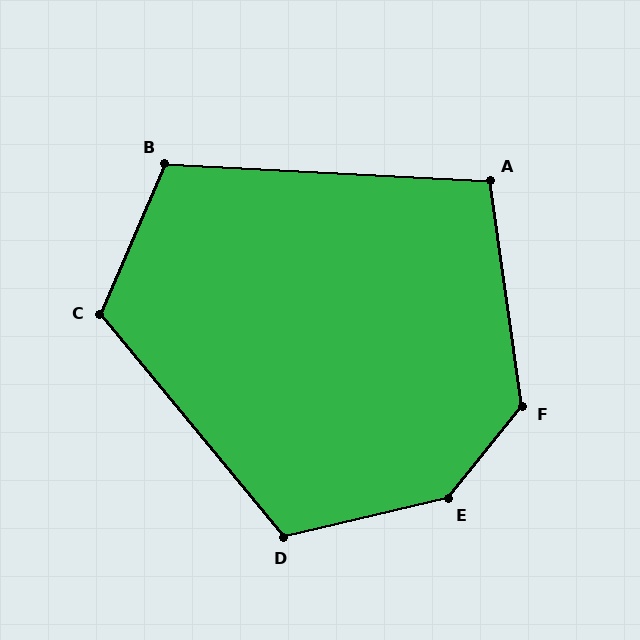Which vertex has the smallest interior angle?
A, at approximately 101 degrees.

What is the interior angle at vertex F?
Approximately 133 degrees (obtuse).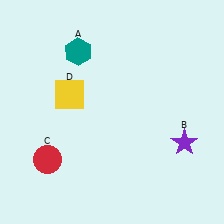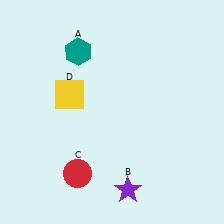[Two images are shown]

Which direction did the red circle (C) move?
The red circle (C) moved right.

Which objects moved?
The objects that moved are: the purple star (B), the red circle (C).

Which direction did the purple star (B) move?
The purple star (B) moved left.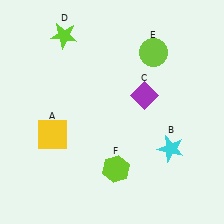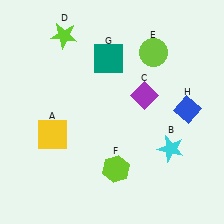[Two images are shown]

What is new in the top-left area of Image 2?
A teal square (G) was added in the top-left area of Image 2.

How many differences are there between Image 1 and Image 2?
There are 2 differences between the two images.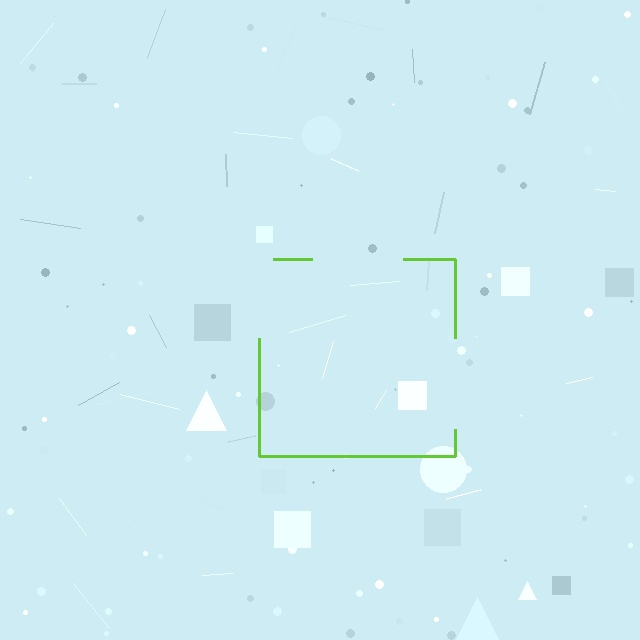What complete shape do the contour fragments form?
The contour fragments form a square.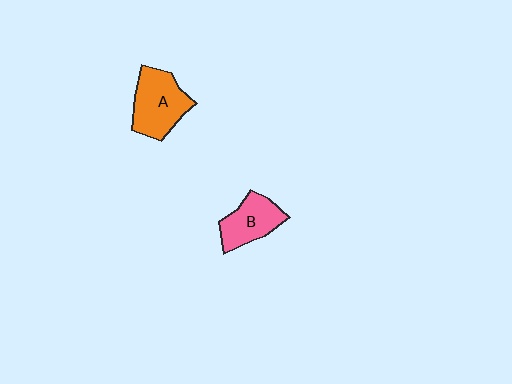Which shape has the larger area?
Shape A (orange).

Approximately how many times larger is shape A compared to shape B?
Approximately 1.3 times.